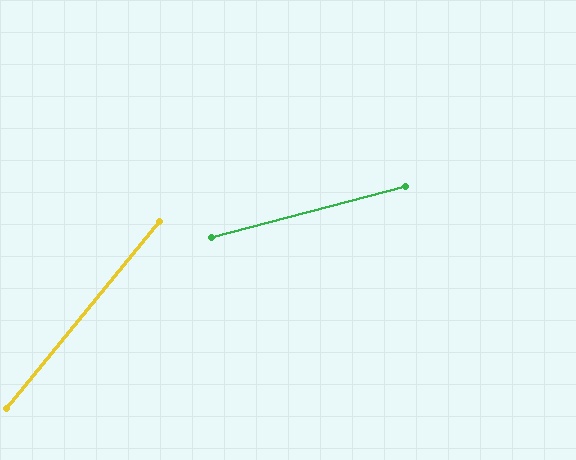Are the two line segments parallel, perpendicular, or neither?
Neither parallel nor perpendicular — they differ by about 36°.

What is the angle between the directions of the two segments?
Approximately 36 degrees.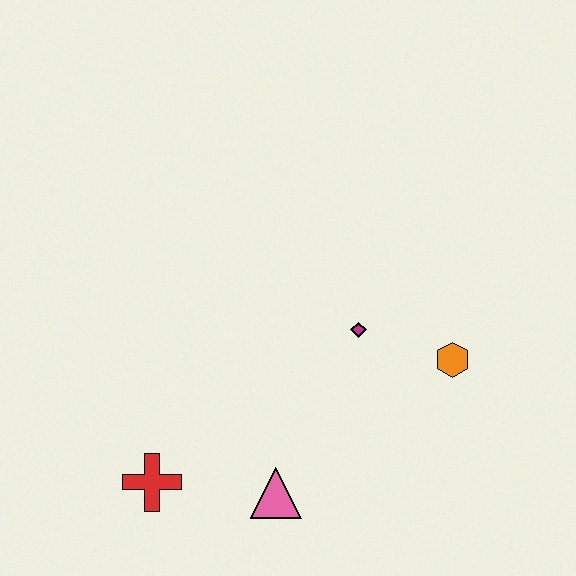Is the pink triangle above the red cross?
No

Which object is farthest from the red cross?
The orange hexagon is farthest from the red cross.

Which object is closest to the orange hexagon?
The magenta diamond is closest to the orange hexagon.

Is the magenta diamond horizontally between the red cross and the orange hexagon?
Yes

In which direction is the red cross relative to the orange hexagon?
The red cross is to the left of the orange hexagon.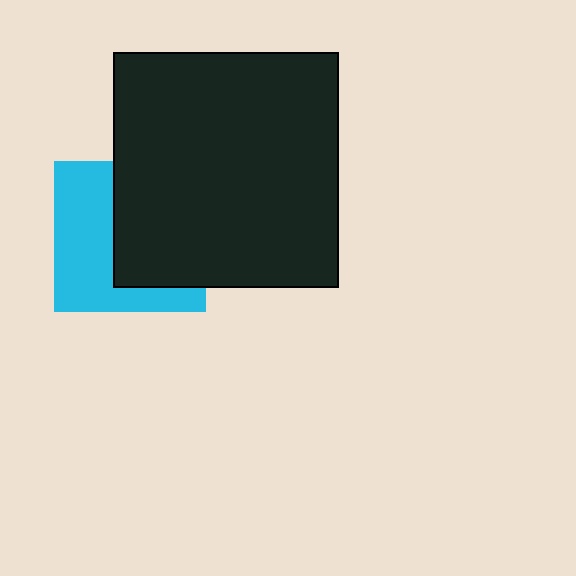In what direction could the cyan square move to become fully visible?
The cyan square could move left. That would shift it out from behind the black rectangle entirely.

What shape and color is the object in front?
The object in front is a black rectangle.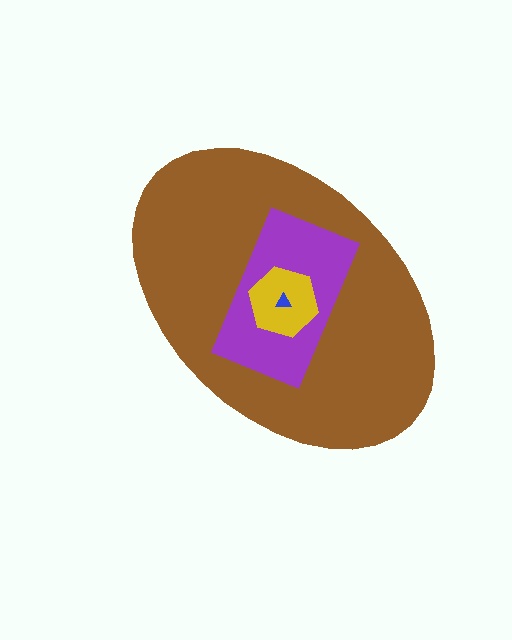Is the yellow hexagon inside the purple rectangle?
Yes.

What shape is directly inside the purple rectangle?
The yellow hexagon.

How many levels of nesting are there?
4.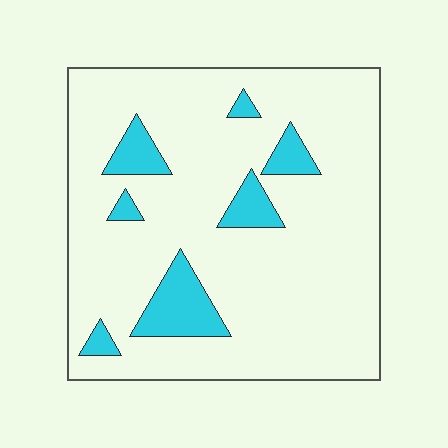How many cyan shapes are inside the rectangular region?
7.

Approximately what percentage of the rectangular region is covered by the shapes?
Approximately 15%.